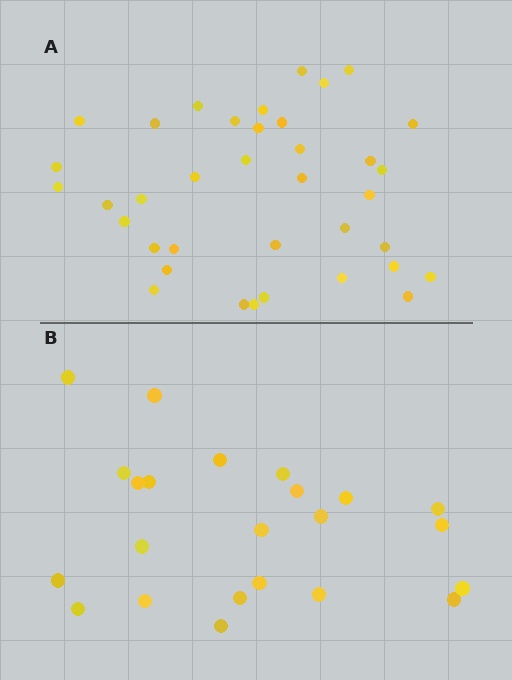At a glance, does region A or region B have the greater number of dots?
Region A (the top region) has more dots.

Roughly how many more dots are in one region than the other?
Region A has approximately 15 more dots than region B.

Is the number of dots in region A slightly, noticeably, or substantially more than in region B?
Region A has substantially more. The ratio is roughly 1.6 to 1.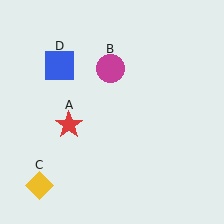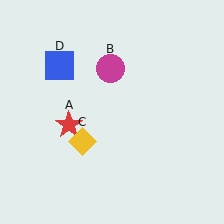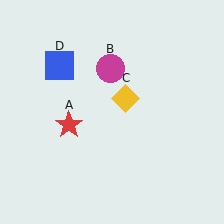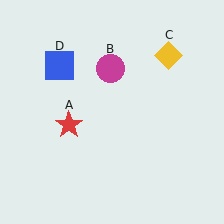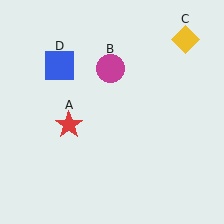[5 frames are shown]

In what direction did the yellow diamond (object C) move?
The yellow diamond (object C) moved up and to the right.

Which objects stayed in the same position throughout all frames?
Red star (object A) and magenta circle (object B) and blue square (object D) remained stationary.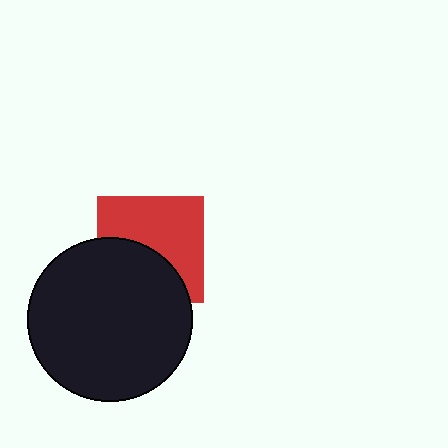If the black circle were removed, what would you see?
You would see the complete red square.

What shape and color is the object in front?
The object in front is a black circle.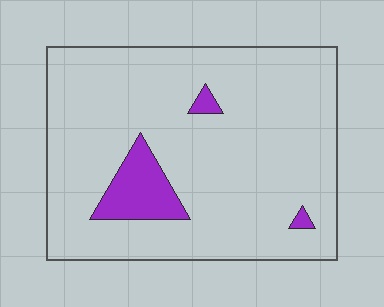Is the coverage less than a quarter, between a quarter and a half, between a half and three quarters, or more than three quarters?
Less than a quarter.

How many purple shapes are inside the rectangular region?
3.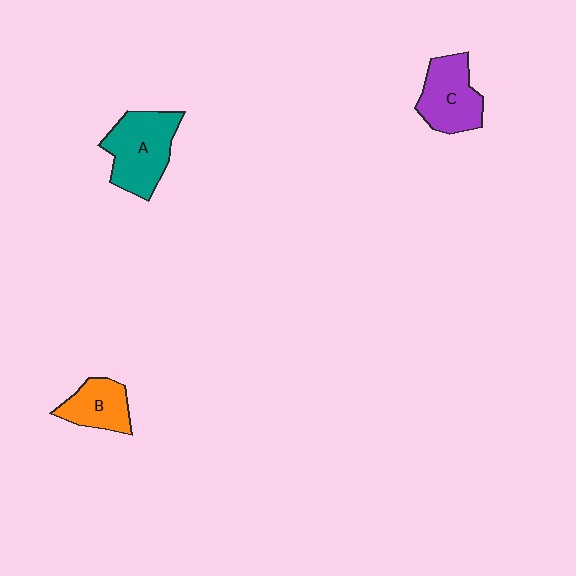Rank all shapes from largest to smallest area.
From largest to smallest: A (teal), C (purple), B (orange).